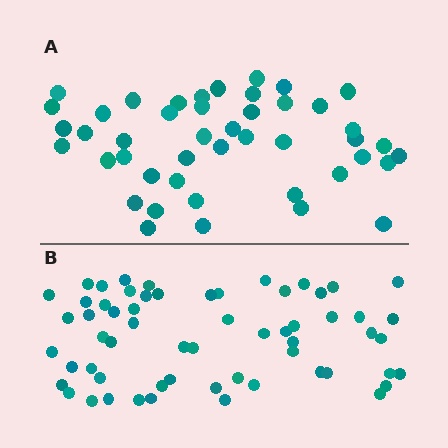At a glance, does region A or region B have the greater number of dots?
Region B (the bottom region) has more dots.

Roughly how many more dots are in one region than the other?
Region B has approximately 15 more dots than region A.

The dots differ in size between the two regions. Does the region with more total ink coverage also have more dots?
No. Region A has more total ink coverage because its dots are larger, but region B actually contains more individual dots. Total area can be misleading — the number of items is what matters here.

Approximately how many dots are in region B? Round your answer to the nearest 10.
About 60 dots.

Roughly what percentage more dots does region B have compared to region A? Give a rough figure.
About 35% more.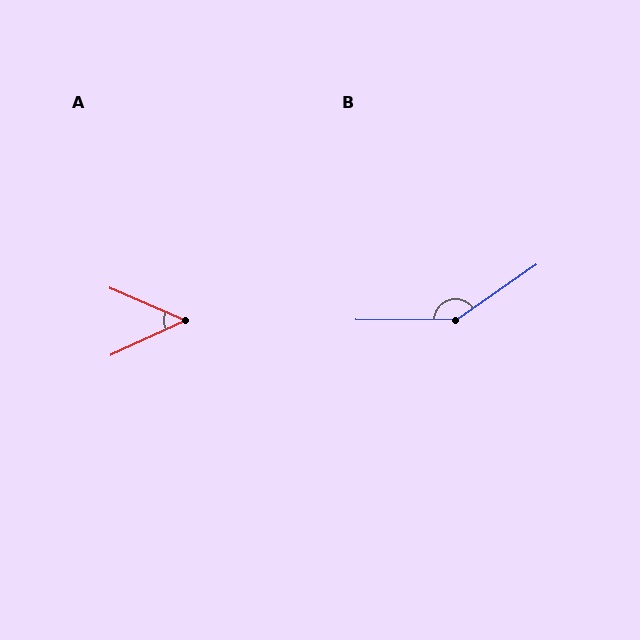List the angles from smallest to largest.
A (49°), B (145°).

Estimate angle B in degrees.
Approximately 145 degrees.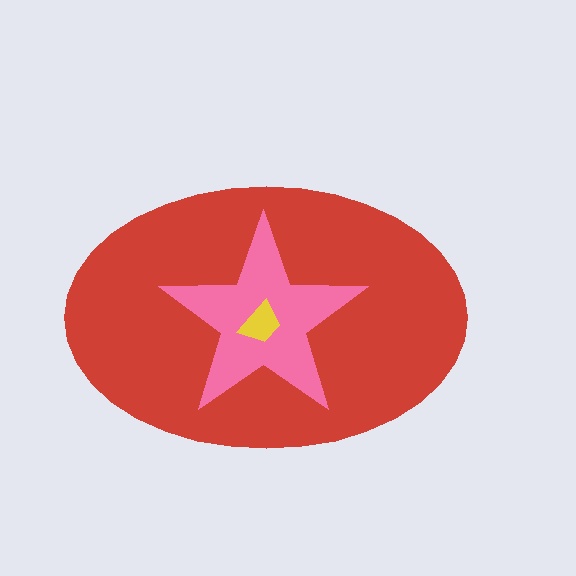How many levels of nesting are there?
3.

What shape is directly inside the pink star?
The yellow trapezoid.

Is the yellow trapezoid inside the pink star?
Yes.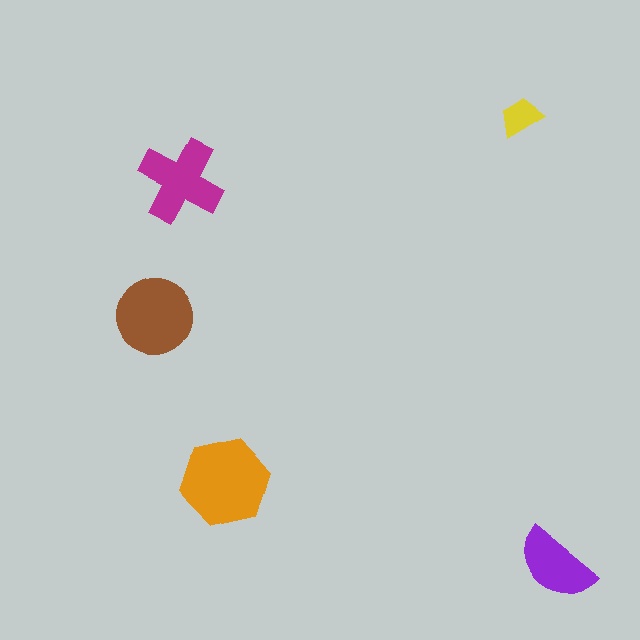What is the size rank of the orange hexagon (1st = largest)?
1st.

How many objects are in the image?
There are 5 objects in the image.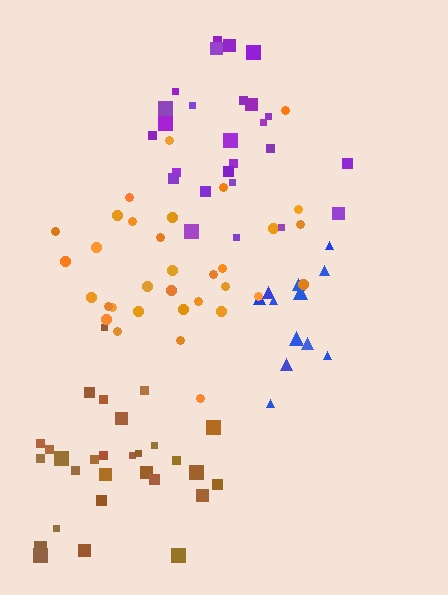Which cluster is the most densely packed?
Purple.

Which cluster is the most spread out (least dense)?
Orange.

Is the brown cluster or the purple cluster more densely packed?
Purple.